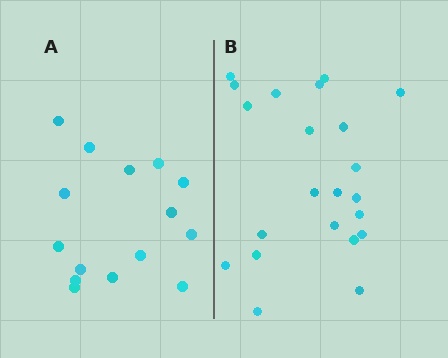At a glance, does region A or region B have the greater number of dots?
Region B (the right region) has more dots.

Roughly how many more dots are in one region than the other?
Region B has roughly 8 or so more dots than region A.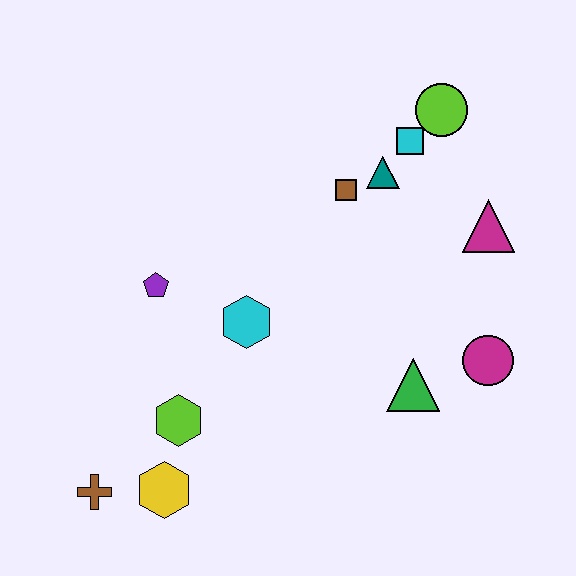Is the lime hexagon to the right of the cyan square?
No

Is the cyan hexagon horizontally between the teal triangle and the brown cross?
Yes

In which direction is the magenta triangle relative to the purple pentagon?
The magenta triangle is to the right of the purple pentagon.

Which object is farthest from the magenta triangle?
The brown cross is farthest from the magenta triangle.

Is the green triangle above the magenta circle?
No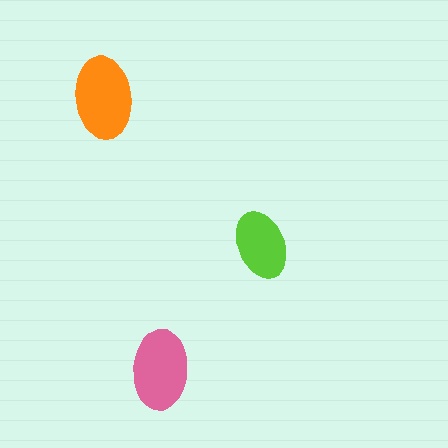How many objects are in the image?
There are 3 objects in the image.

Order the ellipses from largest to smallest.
the orange one, the pink one, the lime one.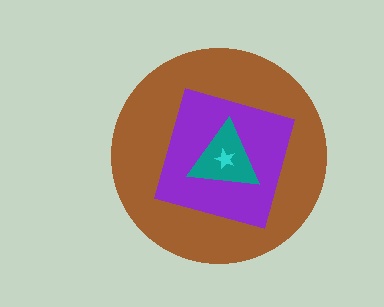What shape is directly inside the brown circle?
The purple diamond.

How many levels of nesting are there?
4.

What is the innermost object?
The cyan star.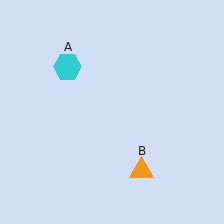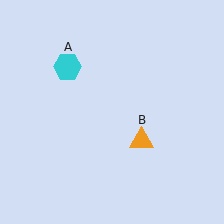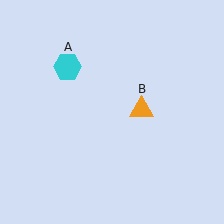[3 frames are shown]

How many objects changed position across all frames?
1 object changed position: orange triangle (object B).